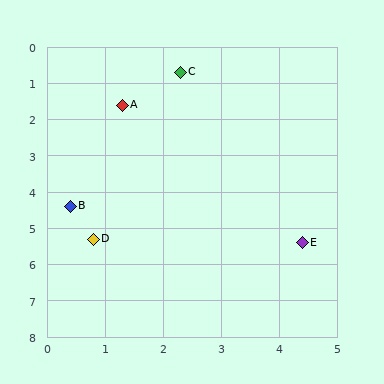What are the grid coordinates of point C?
Point C is at approximately (2.3, 0.7).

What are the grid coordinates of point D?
Point D is at approximately (0.8, 5.3).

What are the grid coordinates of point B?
Point B is at approximately (0.4, 4.4).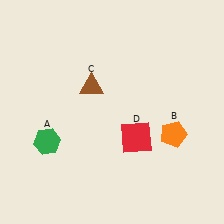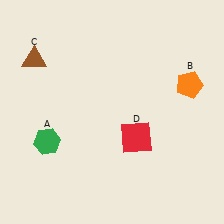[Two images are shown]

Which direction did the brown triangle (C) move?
The brown triangle (C) moved left.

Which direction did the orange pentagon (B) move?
The orange pentagon (B) moved up.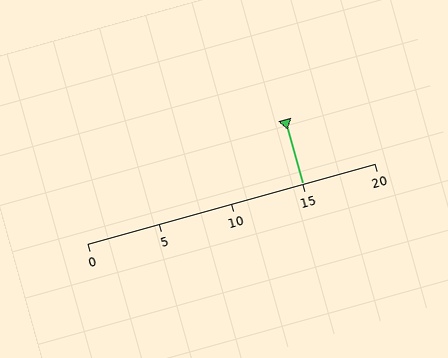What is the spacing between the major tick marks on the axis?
The major ticks are spaced 5 apart.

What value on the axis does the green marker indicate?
The marker indicates approximately 15.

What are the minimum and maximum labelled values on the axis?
The axis runs from 0 to 20.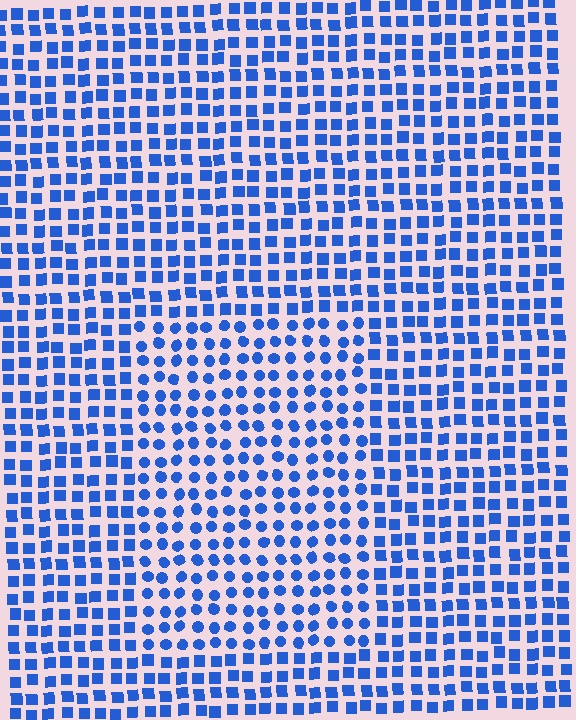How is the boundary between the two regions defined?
The boundary is defined by a change in element shape: circles inside vs. squares outside. All elements share the same color and spacing.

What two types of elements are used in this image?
The image uses circles inside the rectangle region and squares outside it.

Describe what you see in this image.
The image is filled with small blue elements arranged in a uniform grid. A rectangle-shaped region contains circles, while the surrounding area contains squares. The boundary is defined purely by the change in element shape.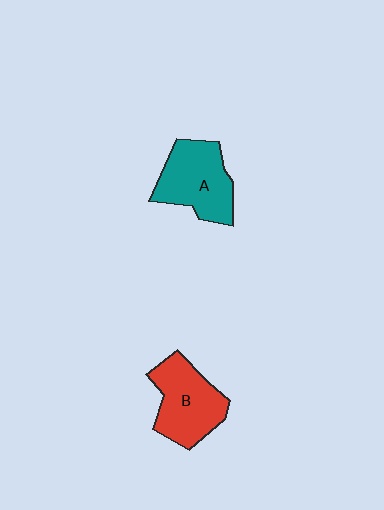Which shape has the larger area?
Shape A (teal).